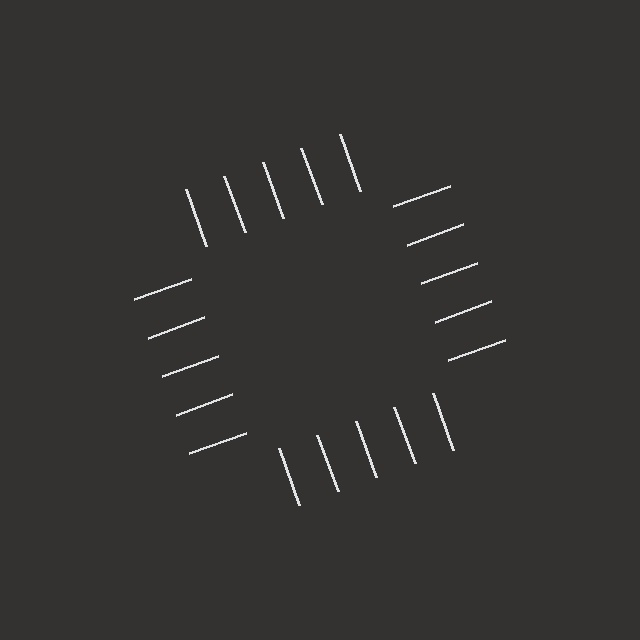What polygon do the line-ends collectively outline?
An illusory square — the line segments terminate on its edges but no continuous stroke is drawn.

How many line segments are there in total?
20 — 5 along each of the 4 edges.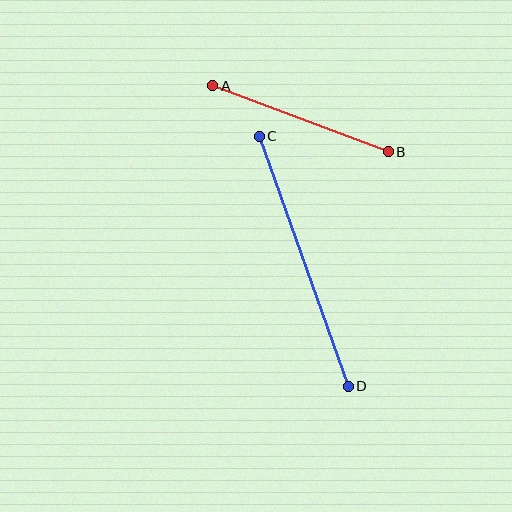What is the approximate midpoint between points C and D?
The midpoint is at approximately (304, 261) pixels.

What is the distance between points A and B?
The distance is approximately 187 pixels.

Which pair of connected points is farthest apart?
Points C and D are farthest apart.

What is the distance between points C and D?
The distance is approximately 266 pixels.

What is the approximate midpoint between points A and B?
The midpoint is at approximately (300, 119) pixels.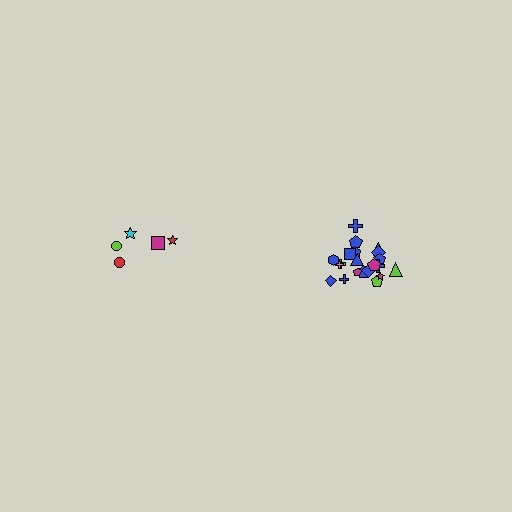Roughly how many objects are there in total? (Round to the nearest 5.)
Roughly 25 objects in total.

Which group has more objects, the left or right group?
The right group.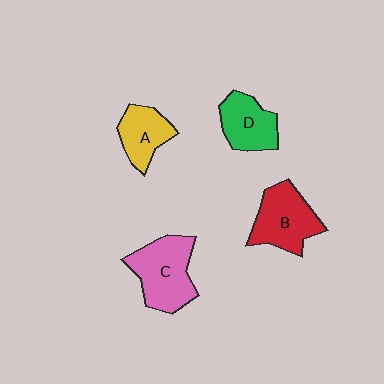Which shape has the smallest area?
Shape A (yellow).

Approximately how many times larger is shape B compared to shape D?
Approximately 1.3 times.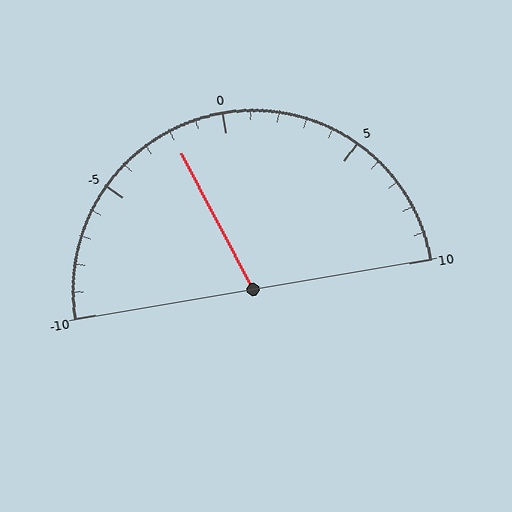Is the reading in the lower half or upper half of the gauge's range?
The reading is in the lower half of the range (-10 to 10).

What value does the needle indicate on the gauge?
The needle indicates approximately -2.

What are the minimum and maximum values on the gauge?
The gauge ranges from -10 to 10.